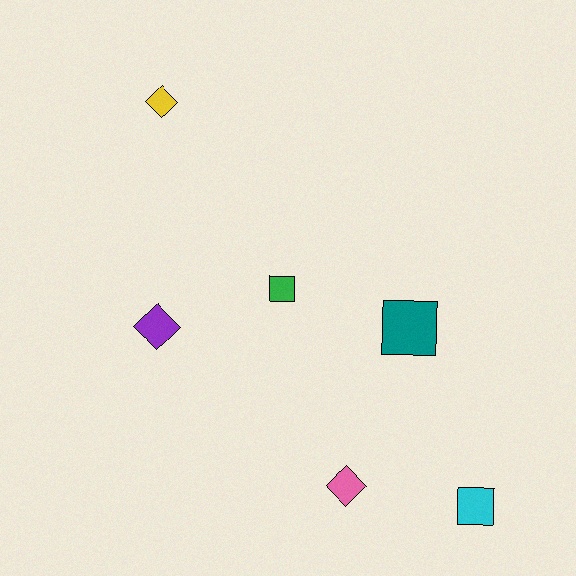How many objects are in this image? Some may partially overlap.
There are 6 objects.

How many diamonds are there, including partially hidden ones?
There are 3 diamonds.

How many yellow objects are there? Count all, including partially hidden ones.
There is 1 yellow object.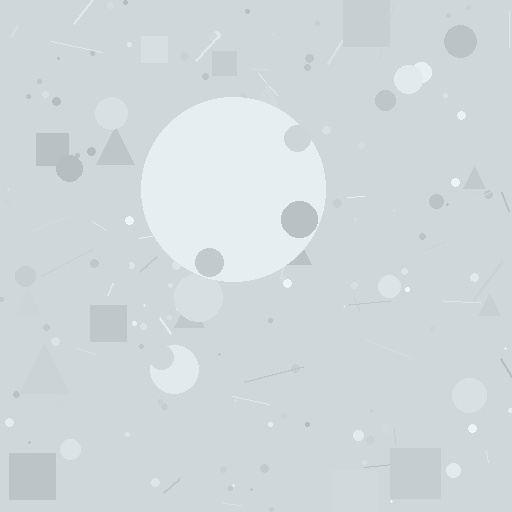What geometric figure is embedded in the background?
A circle is embedded in the background.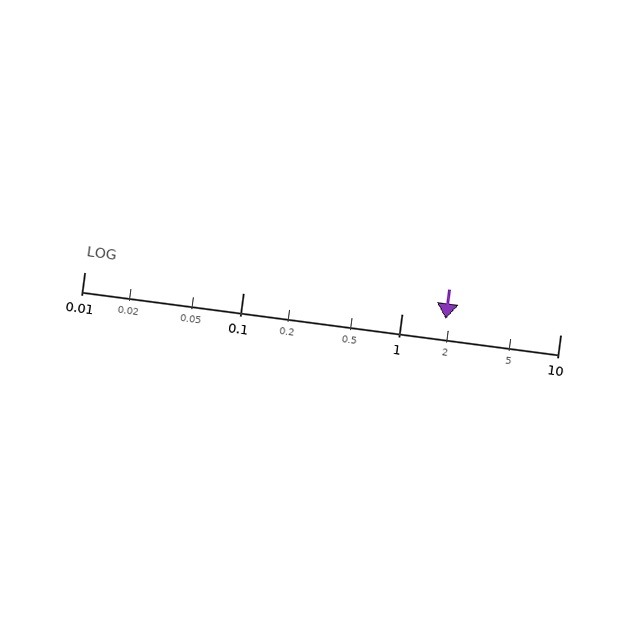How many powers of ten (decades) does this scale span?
The scale spans 3 decades, from 0.01 to 10.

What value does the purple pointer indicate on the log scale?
The pointer indicates approximately 1.9.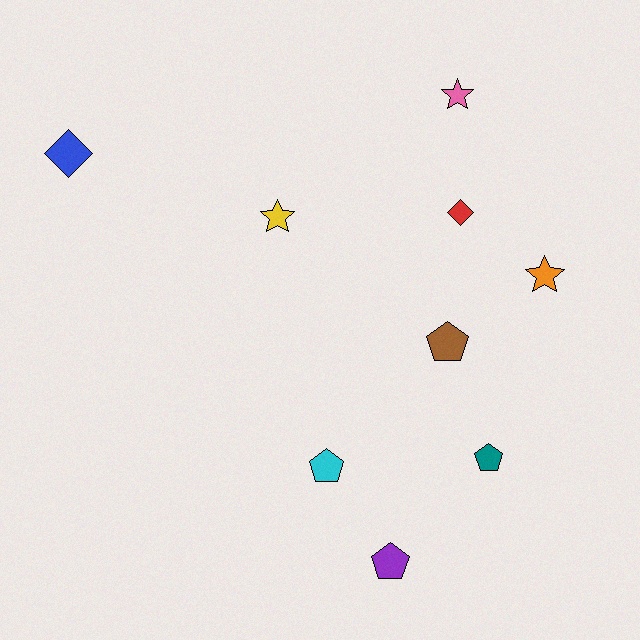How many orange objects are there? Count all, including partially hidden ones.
There is 1 orange object.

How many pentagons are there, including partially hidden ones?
There are 4 pentagons.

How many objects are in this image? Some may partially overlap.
There are 9 objects.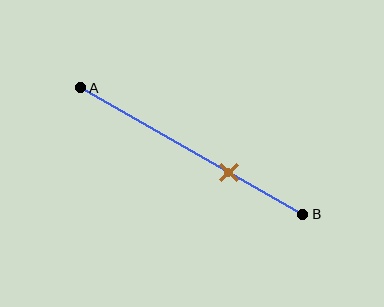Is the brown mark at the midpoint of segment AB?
No, the mark is at about 65% from A, not at the 50% midpoint.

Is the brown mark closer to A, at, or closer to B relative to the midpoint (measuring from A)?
The brown mark is closer to point B than the midpoint of segment AB.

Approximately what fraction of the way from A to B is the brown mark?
The brown mark is approximately 65% of the way from A to B.